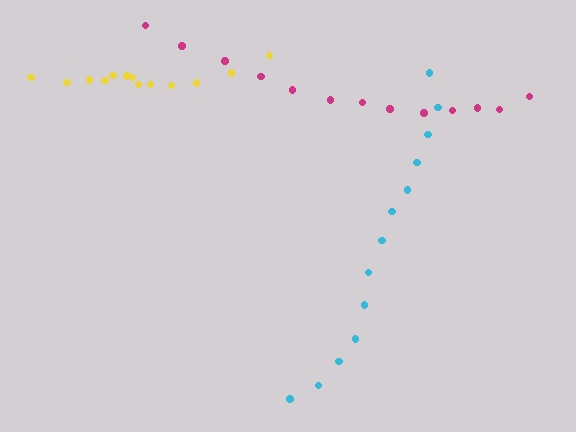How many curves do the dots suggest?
There are 3 distinct paths.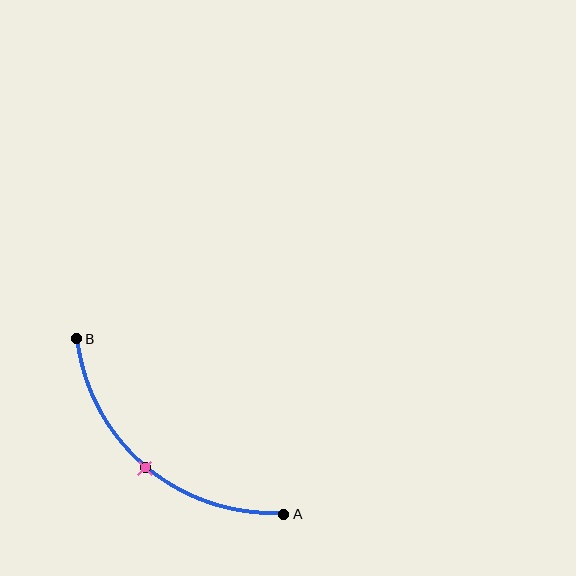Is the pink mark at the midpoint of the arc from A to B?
Yes. The pink mark lies on the arc at equal arc-length from both A and B — it is the arc midpoint.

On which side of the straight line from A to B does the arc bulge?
The arc bulges below and to the left of the straight line connecting A and B.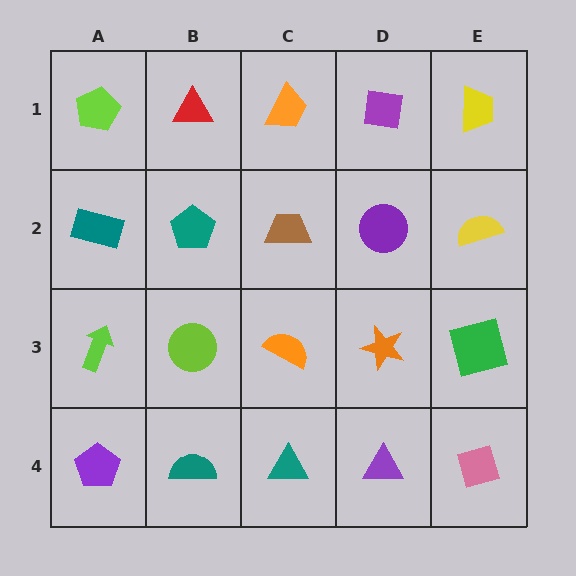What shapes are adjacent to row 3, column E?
A yellow semicircle (row 2, column E), a pink diamond (row 4, column E), an orange star (row 3, column D).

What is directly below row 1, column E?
A yellow semicircle.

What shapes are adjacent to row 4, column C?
An orange semicircle (row 3, column C), a teal semicircle (row 4, column B), a purple triangle (row 4, column D).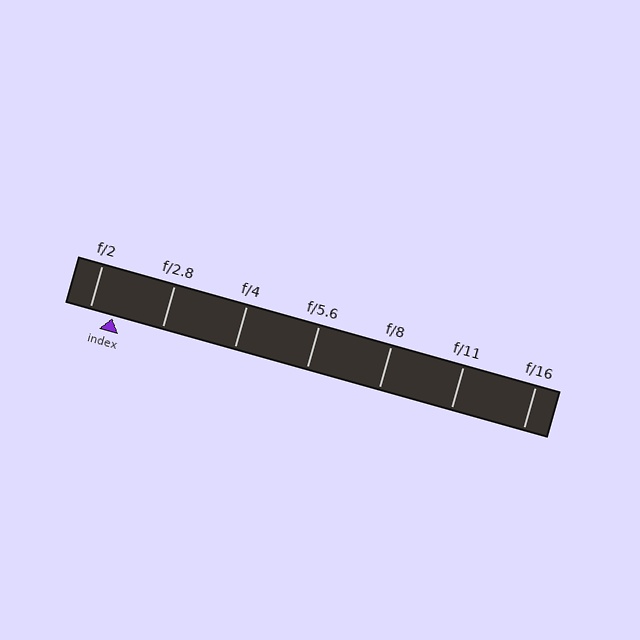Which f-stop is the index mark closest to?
The index mark is closest to f/2.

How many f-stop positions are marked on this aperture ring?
There are 7 f-stop positions marked.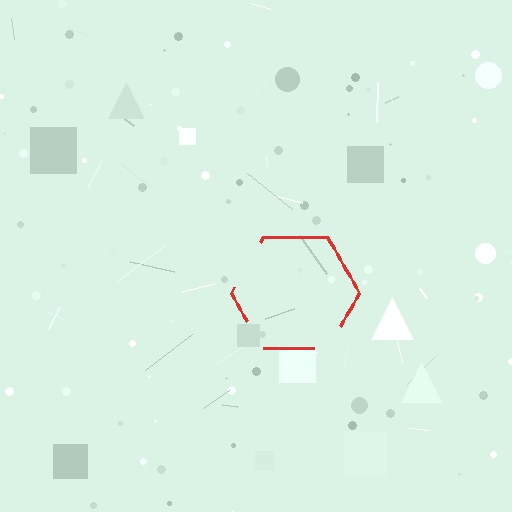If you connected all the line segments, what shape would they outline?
They would outline a hexagon.